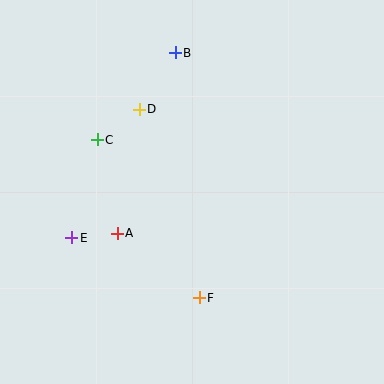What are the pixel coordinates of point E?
Point E is at (72, 238).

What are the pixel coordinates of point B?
Point B is at (175, 53).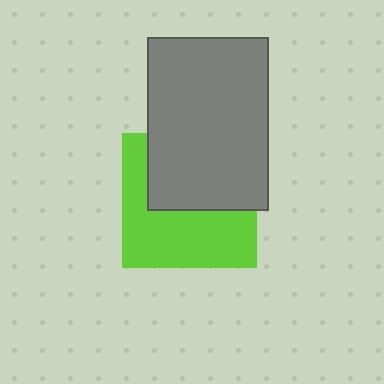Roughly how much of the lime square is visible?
About half of it is visible (roughly 53%).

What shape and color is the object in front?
The object in front is a gray rectangle.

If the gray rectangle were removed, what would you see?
You would see the complete lime square.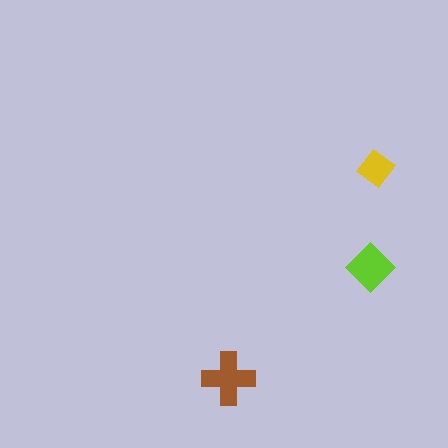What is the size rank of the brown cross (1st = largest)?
1st.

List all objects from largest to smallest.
The brown cross, the lime diamond, the yellow diamond.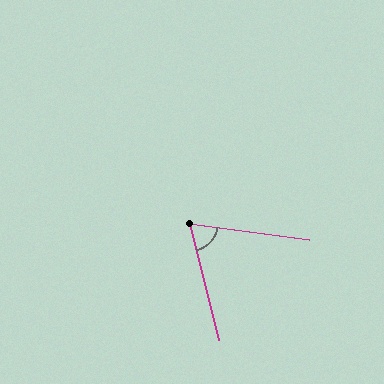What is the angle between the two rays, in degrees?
Approximately 68 degrees.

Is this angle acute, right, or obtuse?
It is acute.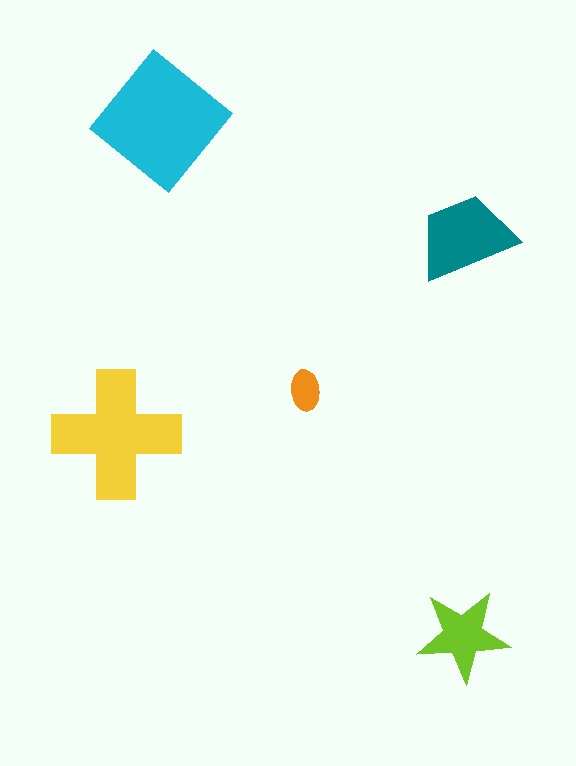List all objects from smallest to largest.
The orange ellipse, the lime star, the teal trapezoid, the yellow cross, the cyan diamond.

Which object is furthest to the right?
The teal trapezoid is rightmost.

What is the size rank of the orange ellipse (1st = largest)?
5th.